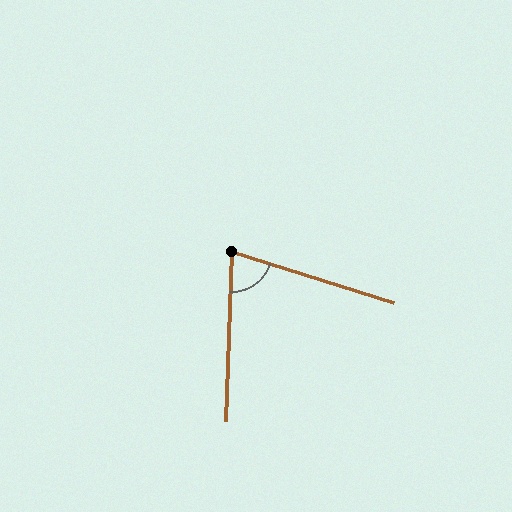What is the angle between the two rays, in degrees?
Approximately 75 degrees.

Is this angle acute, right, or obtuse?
It is acute.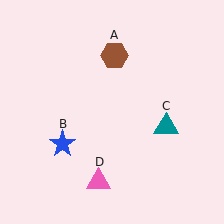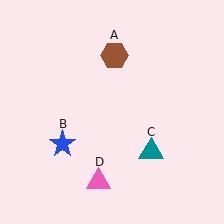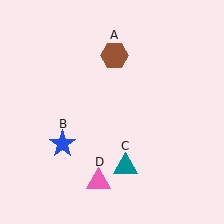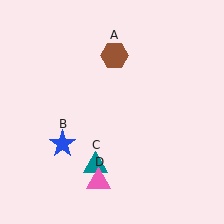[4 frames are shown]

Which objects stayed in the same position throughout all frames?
Brown hexagon (object A) and blue star (object B) and pink triangle (object D) remained stationary.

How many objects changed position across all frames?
1 object changed position: teal triangle (object C).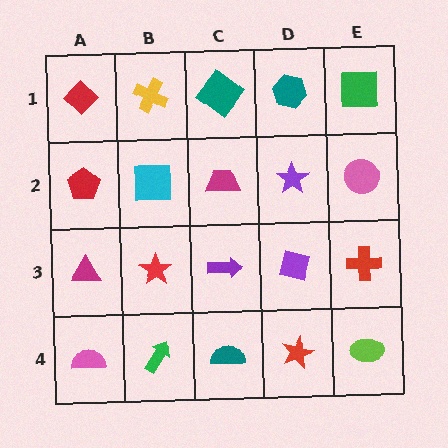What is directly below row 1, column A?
A red pentagon.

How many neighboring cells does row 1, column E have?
2.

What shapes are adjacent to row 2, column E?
A green square (row 1, column E), a red cross (row 3, column E), a purple star (row 2, column D).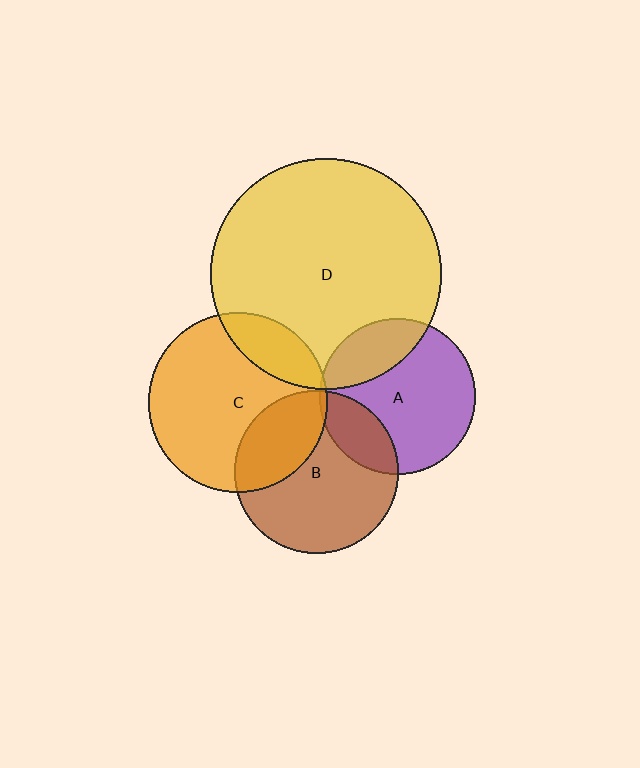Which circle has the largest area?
Circle D (yellow).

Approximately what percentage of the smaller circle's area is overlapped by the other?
Approximately 25%.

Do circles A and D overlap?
Yes.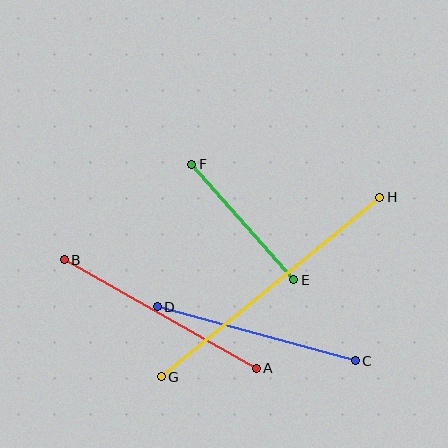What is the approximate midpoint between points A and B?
The midpoint is at approximately (160, 314) pixels.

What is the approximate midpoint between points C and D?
The midpoint is at approximately (256, 334) pixels.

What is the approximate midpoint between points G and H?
The midpoint is at approximately (271, 287) pixels.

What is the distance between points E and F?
The distance is approximately 154 pixels.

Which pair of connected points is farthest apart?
Points G and H are farthest apart.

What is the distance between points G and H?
The distance is approximately 283 pixels.